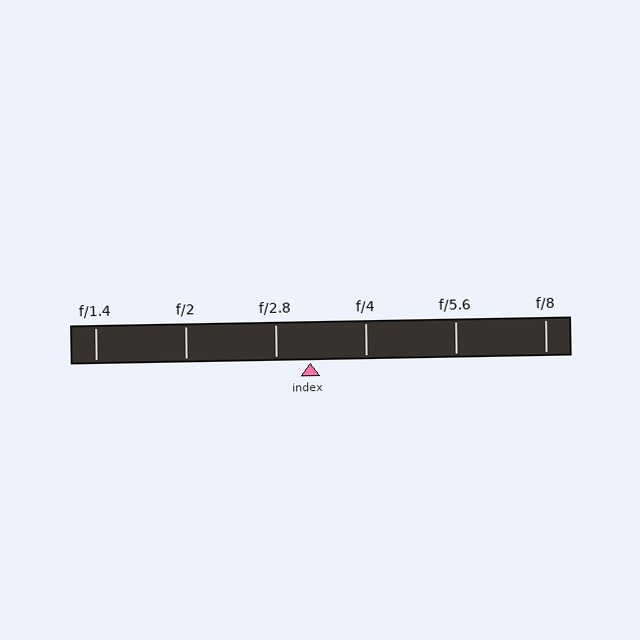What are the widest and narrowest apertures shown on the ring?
The widest aperture shown is f/1.4 and the narrowest is f/8.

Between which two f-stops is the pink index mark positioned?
The index mark is between f/2.8 and f/4.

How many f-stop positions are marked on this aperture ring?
There are 6 f-stop positions marked.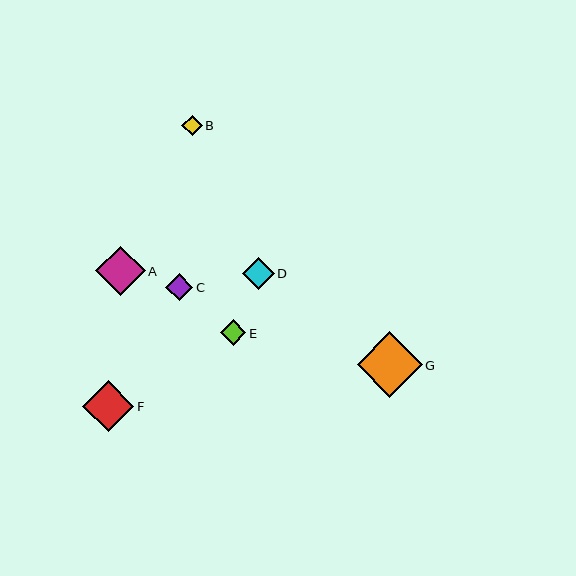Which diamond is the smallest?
Diamond B is the smallest with a size of approximately 21 pixels.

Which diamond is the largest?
Diamond G is the largest with a size of approximately 65 pixels.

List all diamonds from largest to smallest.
From largest to smallest: G, F, A, D, C, E, B.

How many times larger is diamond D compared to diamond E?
Diamond D is approximately 1.3 times the size of diamond E.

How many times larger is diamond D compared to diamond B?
Diamond D is approximately 1.6 times the size of diamond B.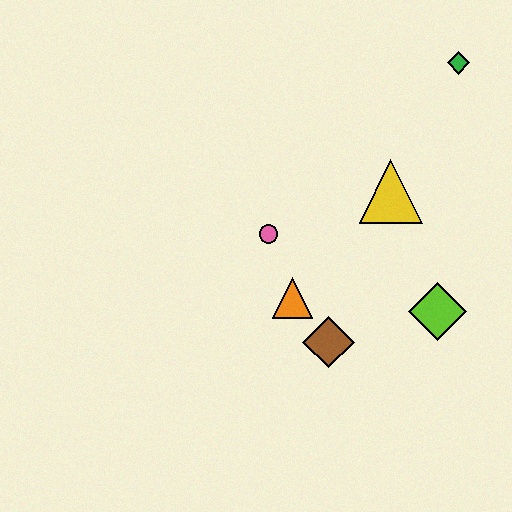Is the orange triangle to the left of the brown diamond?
Yes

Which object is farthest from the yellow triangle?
The brown diamond is farthest from the yellow triangle.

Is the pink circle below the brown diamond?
No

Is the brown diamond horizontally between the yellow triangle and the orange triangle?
Yes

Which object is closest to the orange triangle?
The brown diamond is closest to the orange triangle.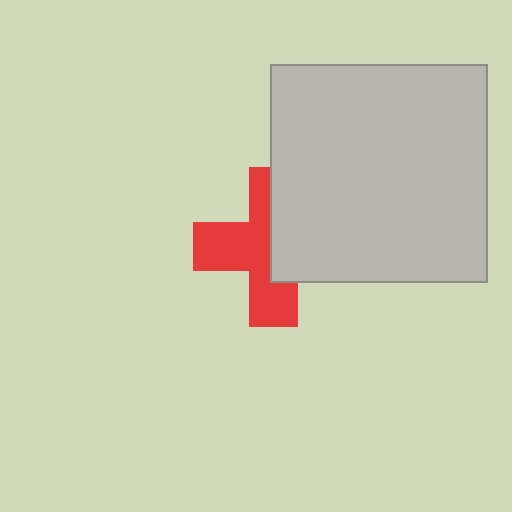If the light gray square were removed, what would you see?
You would see the complete red cross.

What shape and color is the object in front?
The object in front is a light gray square.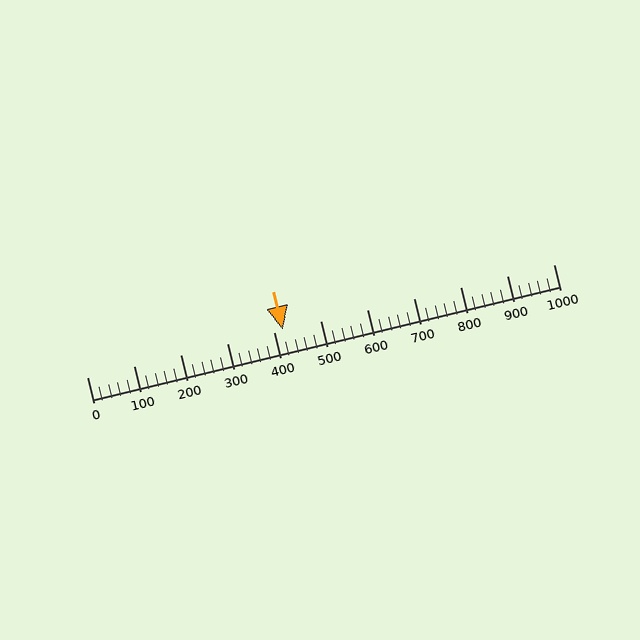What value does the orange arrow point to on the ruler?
The orange arrow points to approximately 420.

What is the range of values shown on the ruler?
The ruler shows values from 0 to 1000.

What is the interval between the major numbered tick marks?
The major tick marks are spaced 100 units apart.